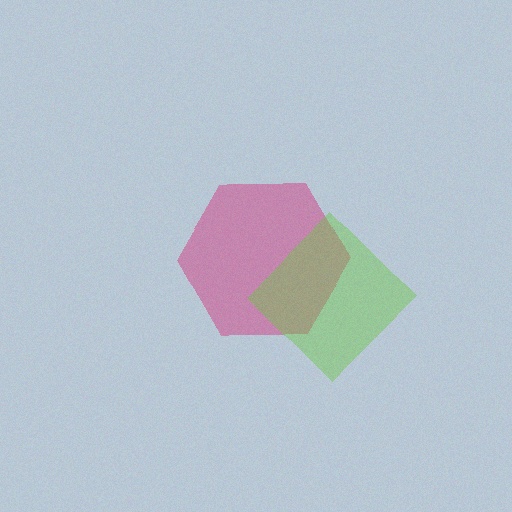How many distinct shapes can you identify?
There are 2 distinct shapes: a magenta hexagon, a lime diamond.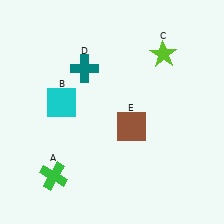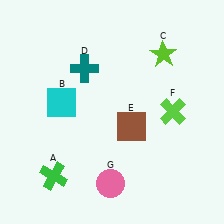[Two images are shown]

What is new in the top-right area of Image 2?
A lime cross (F) was added in the top-right area of Image 2.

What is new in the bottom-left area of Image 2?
A pink circle (G) was added in the bottom-left area of Image 2.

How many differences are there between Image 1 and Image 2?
There are 2 differences between the two images.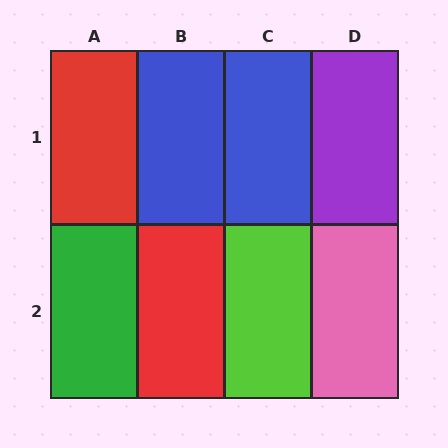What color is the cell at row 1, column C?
Blue.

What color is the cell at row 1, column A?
Red.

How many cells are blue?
2 cells are blue.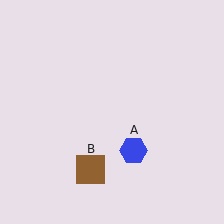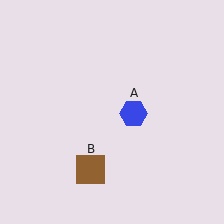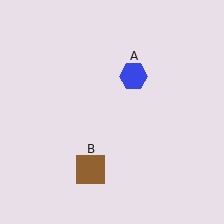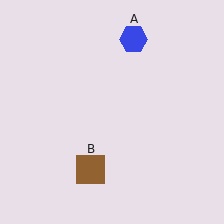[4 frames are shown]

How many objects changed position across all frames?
1 object changed position: blue hexagon (object A).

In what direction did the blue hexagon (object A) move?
The blue hexagon (object A) moved up.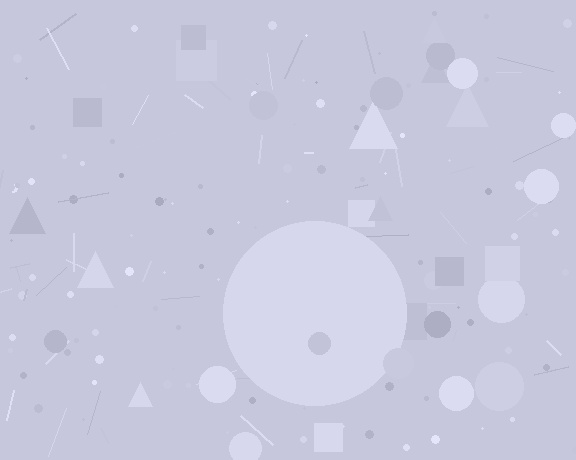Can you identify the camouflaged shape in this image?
The camouflaged shape is a circle.